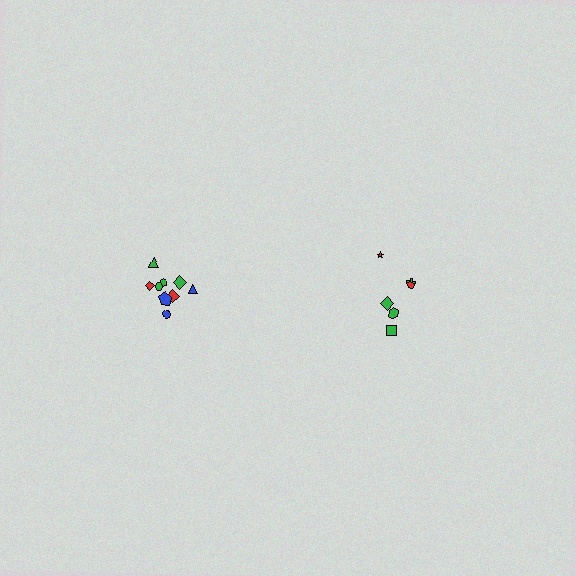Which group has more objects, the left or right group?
The left group.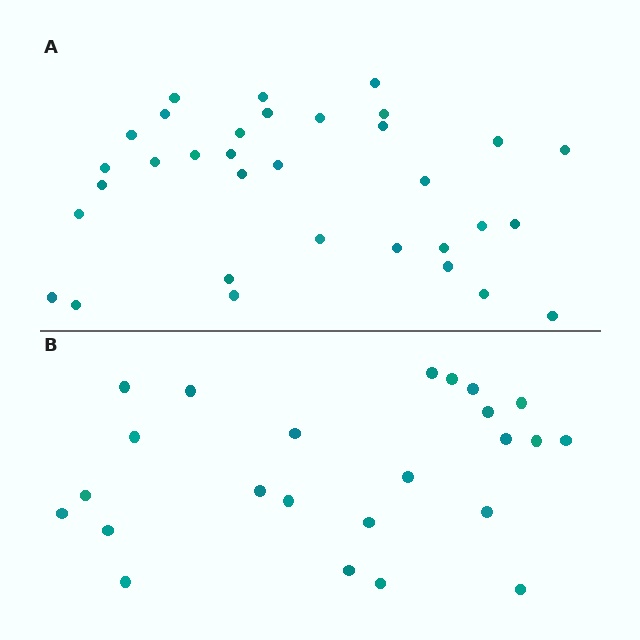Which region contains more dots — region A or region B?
Region A (the top region) has more dots.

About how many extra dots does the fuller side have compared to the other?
Region A has roughly 8 or so more dots than region B.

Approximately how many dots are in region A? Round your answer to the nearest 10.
About 30 dots. (The exact count is 33, which rounds to 30.)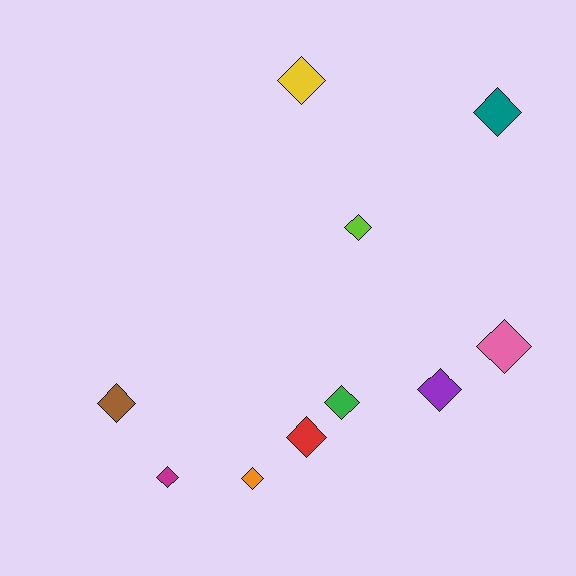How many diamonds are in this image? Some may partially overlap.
There are 10 diamonds.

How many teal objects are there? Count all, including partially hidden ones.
There is 1 teal object.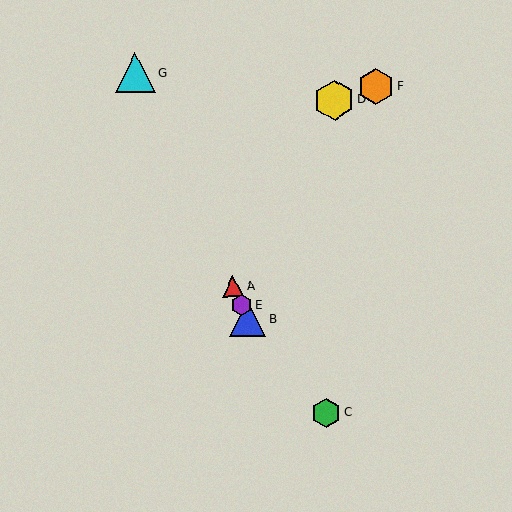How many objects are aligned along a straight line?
4 objects (A, B, E, G) are aligned along a straight line.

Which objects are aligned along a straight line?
Objects A, B, E, G are aligned along a straight line.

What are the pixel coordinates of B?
Object B is at (248, 319).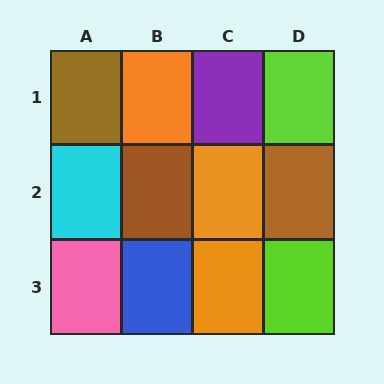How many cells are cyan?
1 cell is cyan.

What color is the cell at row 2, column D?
Brown.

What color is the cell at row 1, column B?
Orange.